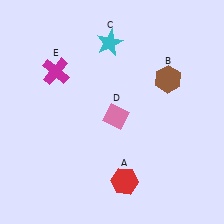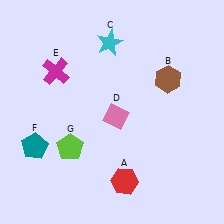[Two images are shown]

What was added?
A teal pentagon (F), a lime pentagon (G) were added in Image 2.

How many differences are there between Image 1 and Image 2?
There are 2 differences between the two images.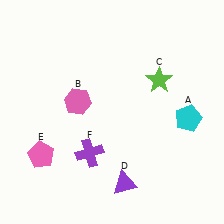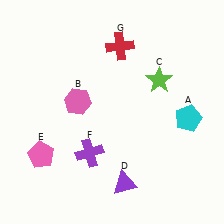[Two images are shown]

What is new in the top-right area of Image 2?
A red cross (G) was added in the top-right area of Image 2.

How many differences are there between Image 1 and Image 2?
There is 1 difference between the two images.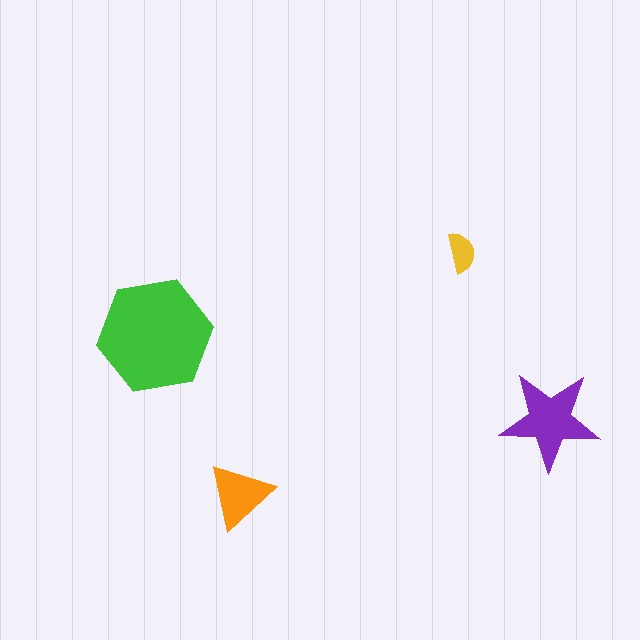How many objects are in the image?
There are 4 objects in the image.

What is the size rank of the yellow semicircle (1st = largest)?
4th.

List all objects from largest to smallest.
The green hexagon, the purple star, the orange triangle, the yellow semicircle.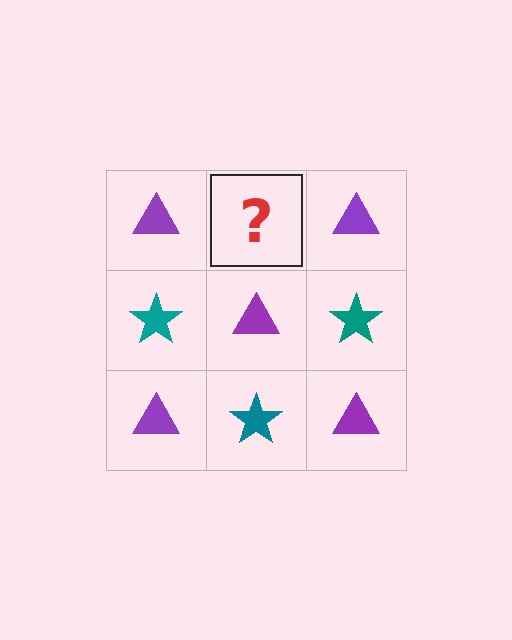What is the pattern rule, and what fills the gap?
The rule is that it alternates purple triangle and teal star in a checkerboard pattern. The gap should be filled with a teal star.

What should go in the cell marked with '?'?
The missing cell should contain a teal star.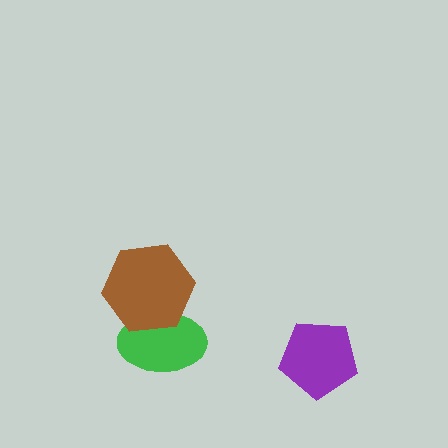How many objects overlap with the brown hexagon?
1 object overlaps with the brown hexagon.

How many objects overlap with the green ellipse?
1 object overlaps with the green ellipse.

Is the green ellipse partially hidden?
Yes, it is partially covered by another shape.